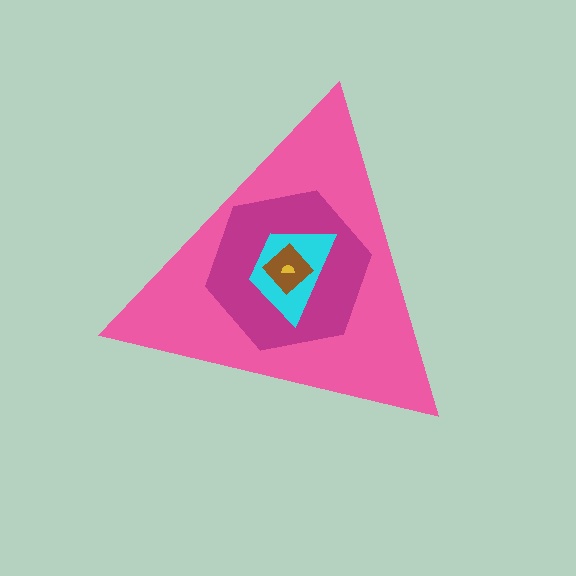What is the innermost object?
The yellow semicircle.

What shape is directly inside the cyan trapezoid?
The brown diamond.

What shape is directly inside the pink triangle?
The magenta hexagon.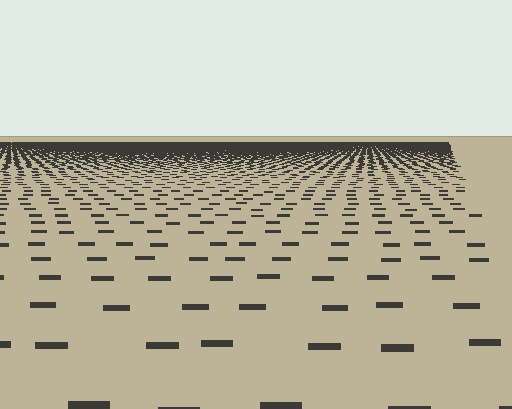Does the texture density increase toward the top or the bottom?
Density increases toward the top.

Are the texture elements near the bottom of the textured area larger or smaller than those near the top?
Larger. Near the bottom, elements are closer to the viewer and appear at a bigger on-screen size.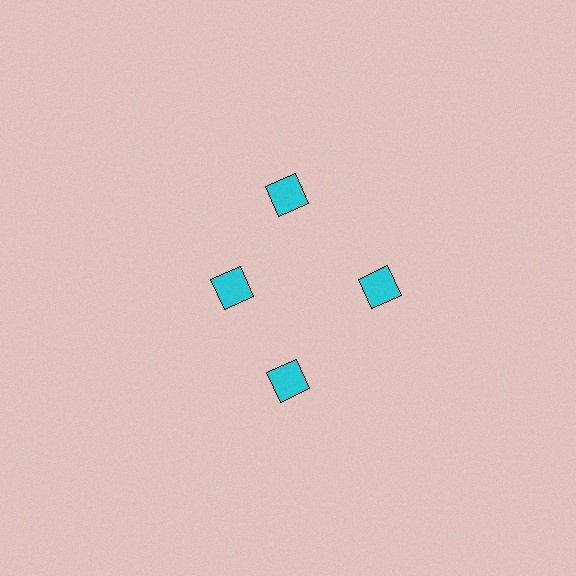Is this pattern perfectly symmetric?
No. The 4 cyan diamonds are arranged in a ring, but one element near the 9 o'clock position is pulled inward toward the center, breaking the 4-fold rotational symmetry.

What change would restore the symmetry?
The symmetry would be restored by moving it outward, back onto the ring so that all 4 diamonds sit at equal angles and equal distance from the center.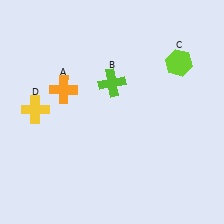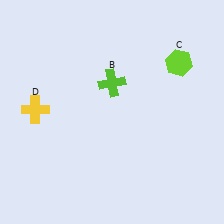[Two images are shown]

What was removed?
The orange cross (A) was removed in Image 2.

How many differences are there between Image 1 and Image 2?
There is 1 difference between the two images.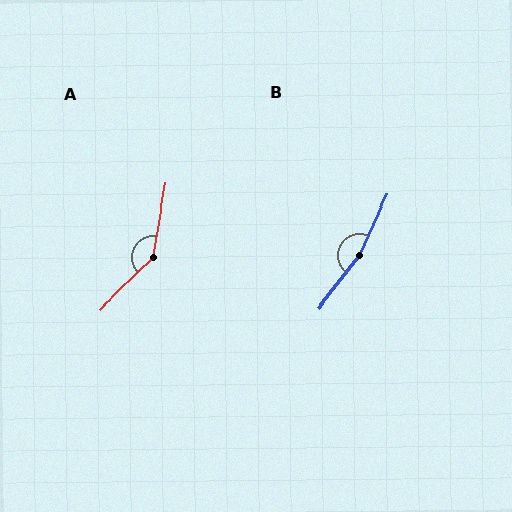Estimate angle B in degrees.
Approximately 167 degrees.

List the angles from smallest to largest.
A (144°), B (167°).